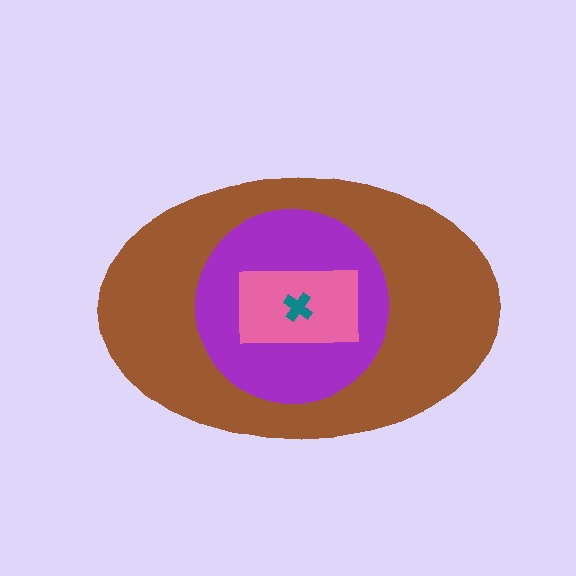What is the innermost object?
The teal cross.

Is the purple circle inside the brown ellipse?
Yes.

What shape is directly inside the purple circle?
The pink rectangle.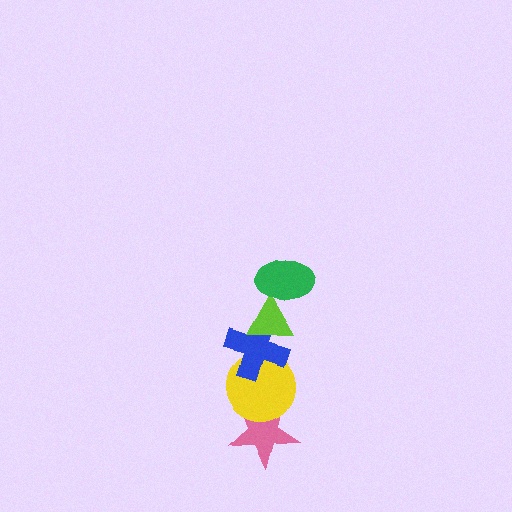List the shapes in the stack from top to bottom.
From top to bottom: the green ellipse, the lime triangle, the blue cross, the yellow circle, the pink star.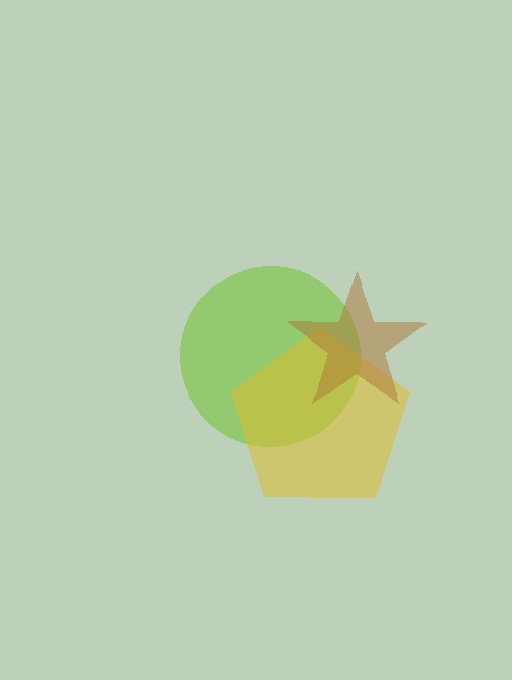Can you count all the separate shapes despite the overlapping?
Yes, there are 3 separate shapes.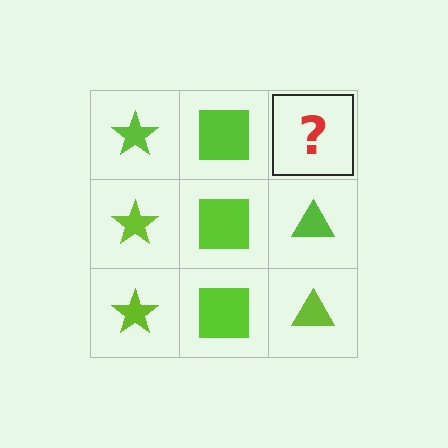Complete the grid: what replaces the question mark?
The question mark should be replaced with a lime triangle.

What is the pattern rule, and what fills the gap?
The rule is that each column has a consistent shape. The gap should be filled with a lime triangle.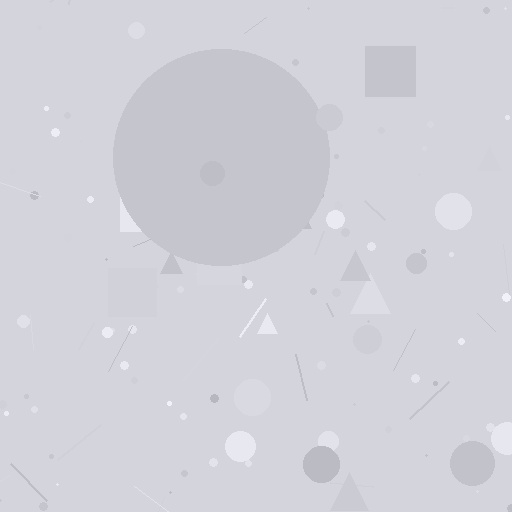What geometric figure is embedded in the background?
A circle is embedded in the background.